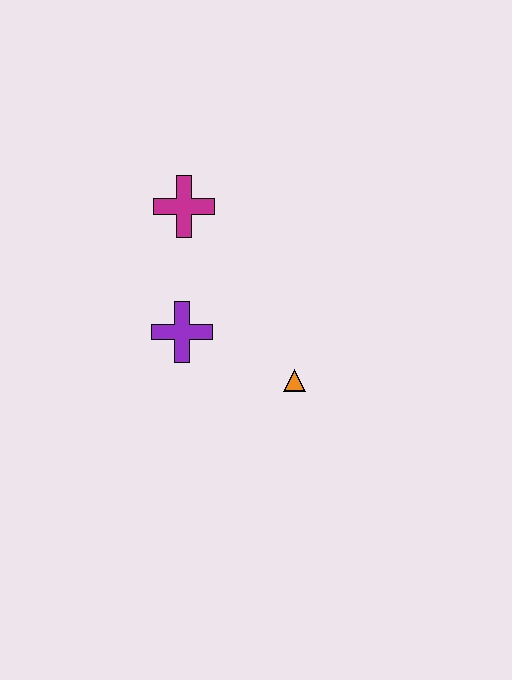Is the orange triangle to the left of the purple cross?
No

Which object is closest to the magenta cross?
The purple cross is closest to the magenta cross.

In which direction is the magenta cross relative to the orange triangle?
The magenta cross is above the orange triangle.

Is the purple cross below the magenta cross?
Yes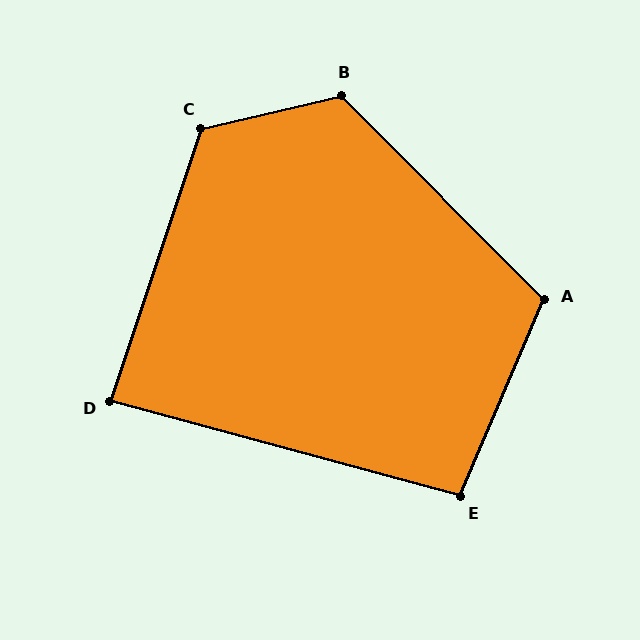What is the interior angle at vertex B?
Approximately 122 degrees (obtuse).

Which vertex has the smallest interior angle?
D, at approximately 87 degrees.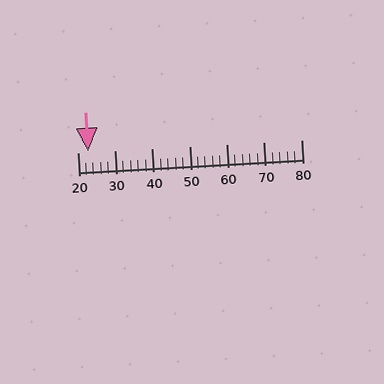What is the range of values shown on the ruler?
The ruler shows values from 20 to 80.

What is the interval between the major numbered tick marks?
The major tick marks are spaced 10 units apart.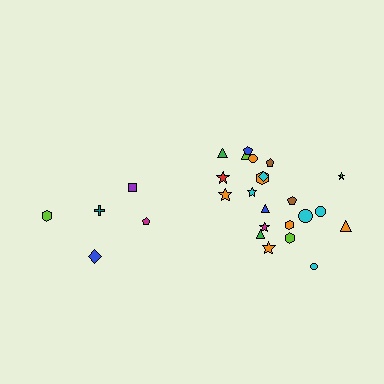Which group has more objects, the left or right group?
The right group.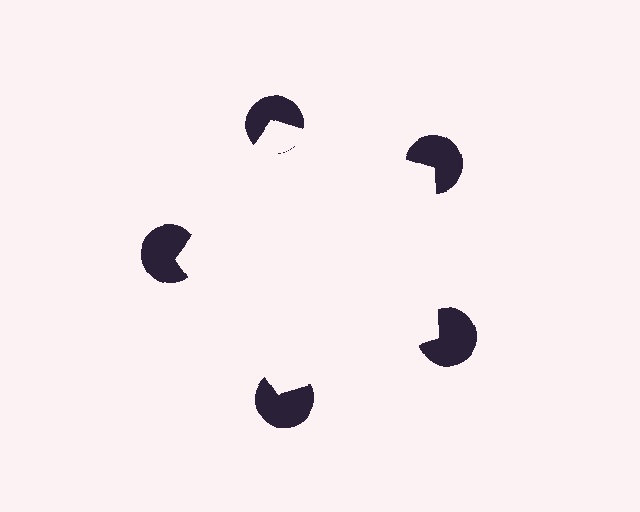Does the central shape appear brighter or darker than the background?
It typically appears slightly brighter than the background, even though no actual brightness change is drawn.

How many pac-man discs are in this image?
There are 5 — one at each vertex of the illusory pentagon.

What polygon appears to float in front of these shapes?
An illusory pentagon — its edges are inferred from the aligned wedge cuts in the pac-man discs, not physically drawn.